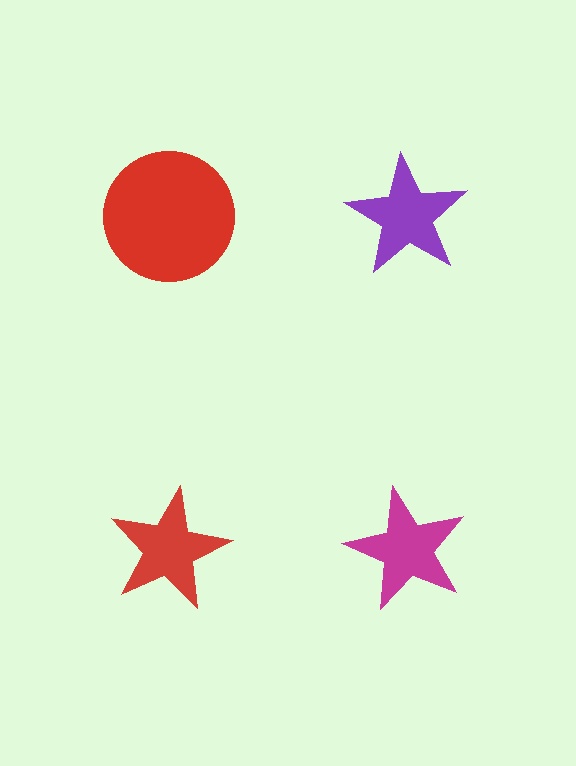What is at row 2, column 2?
A magenta star.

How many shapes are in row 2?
2 shapes.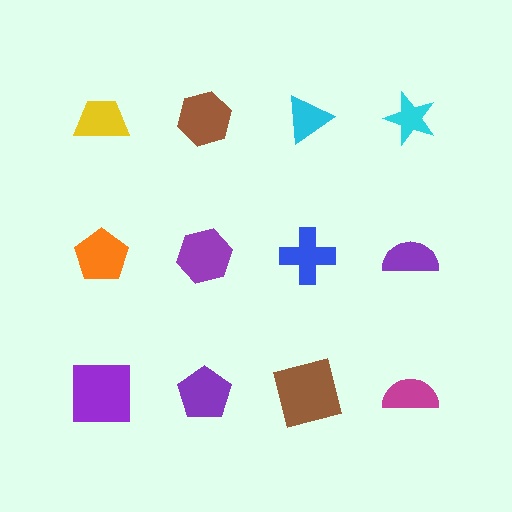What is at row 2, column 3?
A blue cross.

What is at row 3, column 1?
A purple square.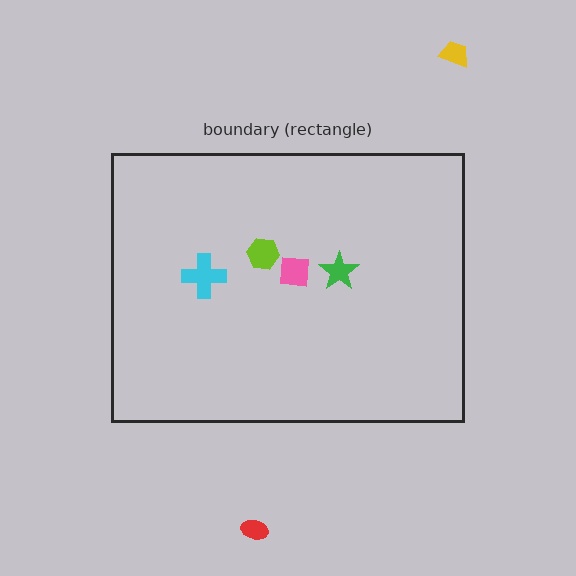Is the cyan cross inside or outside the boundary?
Inside.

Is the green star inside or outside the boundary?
Inside.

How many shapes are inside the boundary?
4 inside, 2 outside.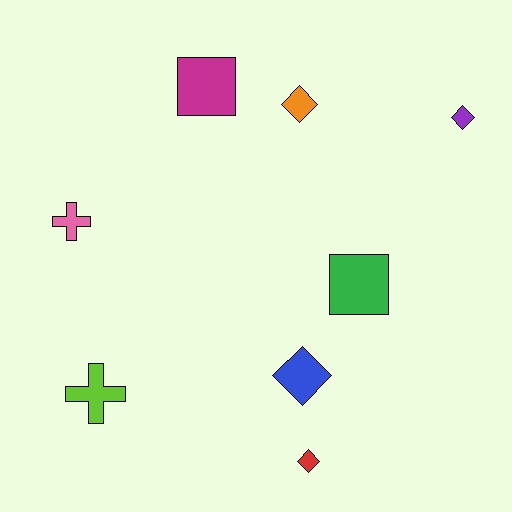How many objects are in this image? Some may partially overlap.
There are 8 objects.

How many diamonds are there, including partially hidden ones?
There are 4 diamonds.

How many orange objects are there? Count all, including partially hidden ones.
There is 1 orange object.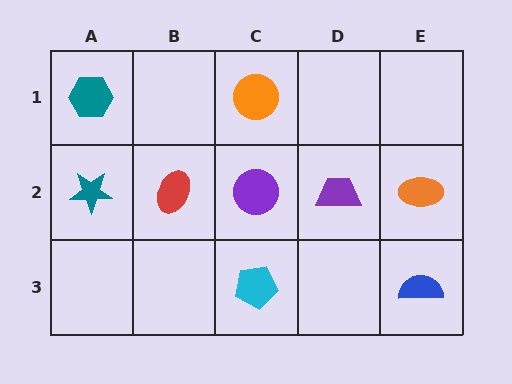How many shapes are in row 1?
2 shapes.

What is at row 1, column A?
A teal hexagon.